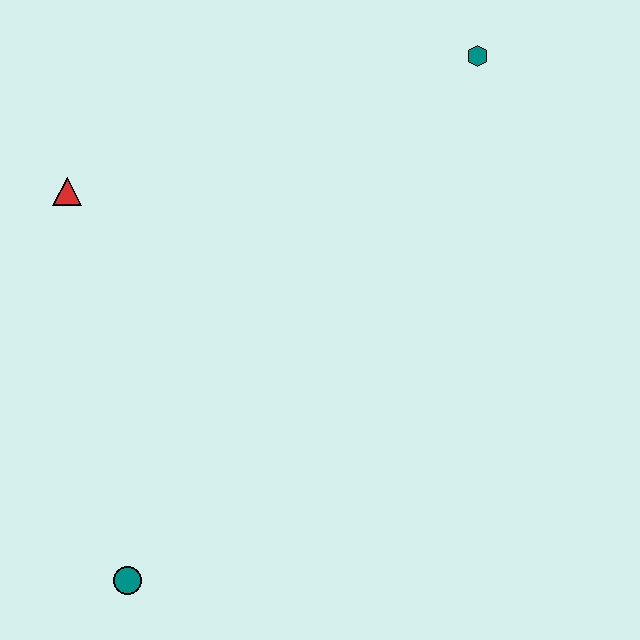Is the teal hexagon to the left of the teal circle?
No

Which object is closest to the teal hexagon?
The red triangle is closest to the teal hexagon.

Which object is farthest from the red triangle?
The teal hexagon is farthest from the red triangle.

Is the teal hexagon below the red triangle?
No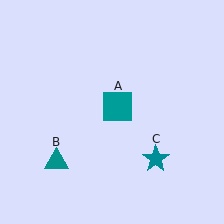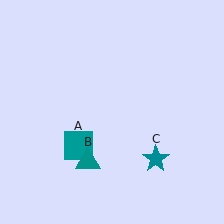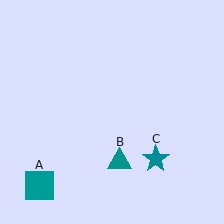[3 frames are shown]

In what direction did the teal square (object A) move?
The teal square (object A) moved down and to the left.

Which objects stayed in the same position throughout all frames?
Teal star (object C) remained stationary.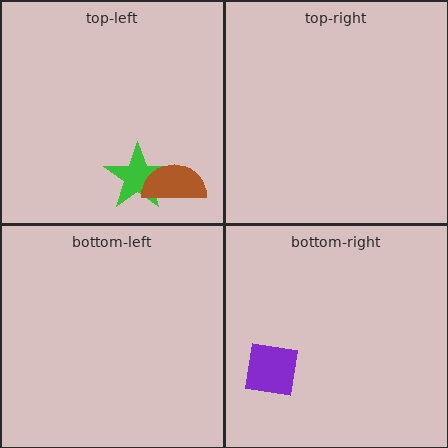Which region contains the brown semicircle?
The top-left region.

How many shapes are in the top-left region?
2.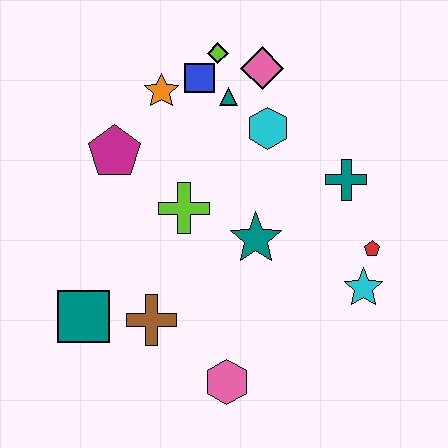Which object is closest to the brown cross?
The teal square is closest to the brown cross.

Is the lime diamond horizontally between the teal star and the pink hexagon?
No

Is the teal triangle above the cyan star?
Yes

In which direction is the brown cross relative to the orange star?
The brown cross is below the orange star.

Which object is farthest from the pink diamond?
The pink hexagon is farthest from the pink diamond.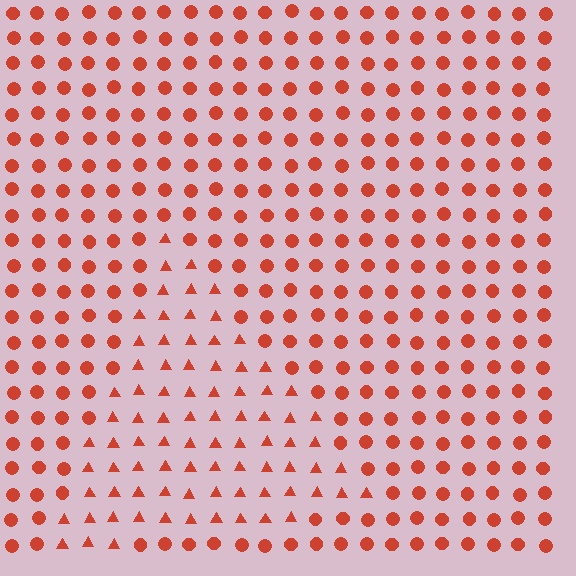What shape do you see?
I see a triangle.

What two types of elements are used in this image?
The image uses triangles inside the triangle region and circles outside it.